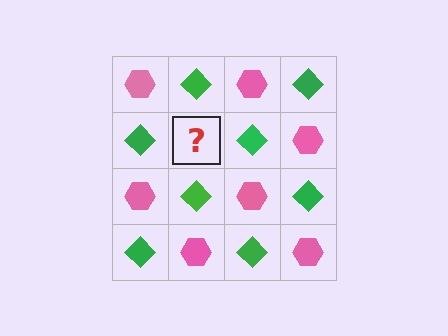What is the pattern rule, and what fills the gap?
The rule is that it alternates pink hexagon and green diamond in a checkerboard pattern. The gap should be filled with a pink hexagon.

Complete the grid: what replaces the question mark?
The question mark should be replaced with a pink hexagon.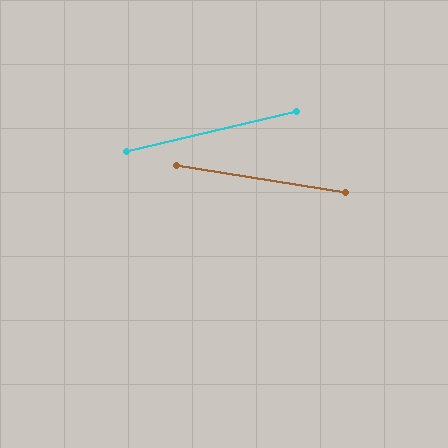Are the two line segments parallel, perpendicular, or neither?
Neither parallel nor perpendicular — they differ by about 22°.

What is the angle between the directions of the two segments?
Approximately 22 degrees.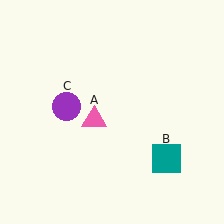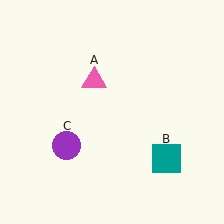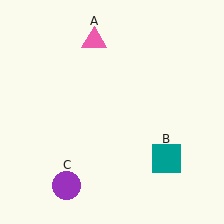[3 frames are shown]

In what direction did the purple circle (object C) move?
The purple circle (object C) moved down.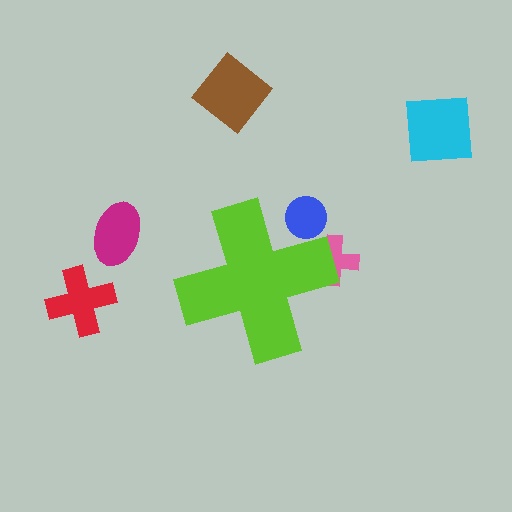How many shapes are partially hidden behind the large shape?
2 shapes are partially hidden.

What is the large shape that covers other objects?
A lime cross.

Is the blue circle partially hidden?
Yes, the blue circle is partially hidden behind the lime cross.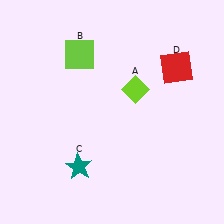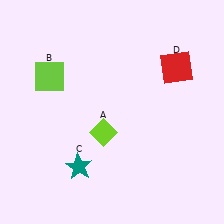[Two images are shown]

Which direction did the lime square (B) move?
The lime square (B) moved left.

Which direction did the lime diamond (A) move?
The lime diamond (A) moved down.